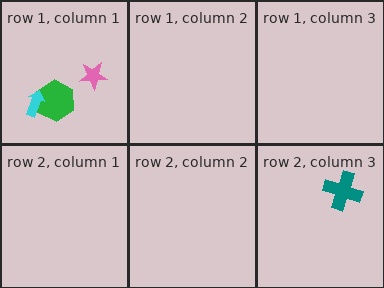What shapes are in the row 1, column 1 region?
The green hexagon, the pink star, the cyan arrow.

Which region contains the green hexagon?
The row 1, column 1 region.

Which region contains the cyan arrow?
The row 1, column 1 region.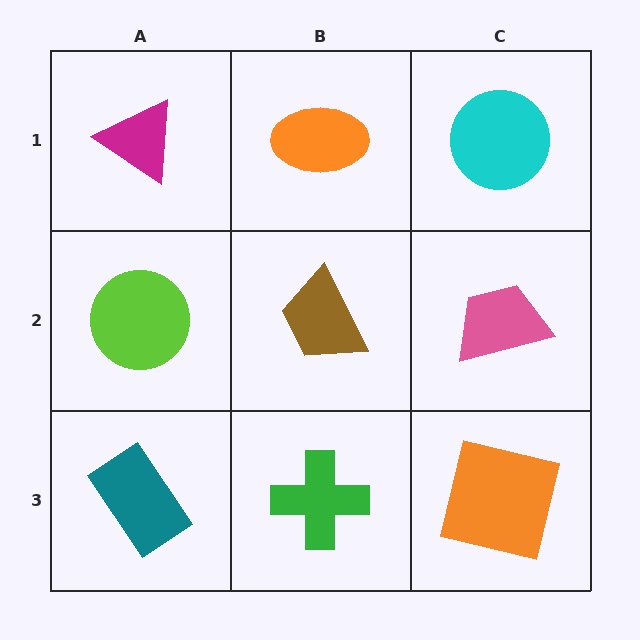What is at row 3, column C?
An orange square.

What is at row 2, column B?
A brown trapezoid.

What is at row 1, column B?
An orange ellipse.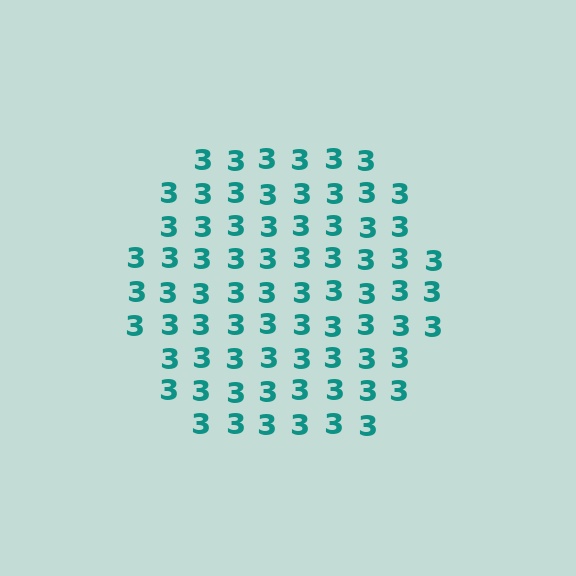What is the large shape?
The large shape is a hexagon.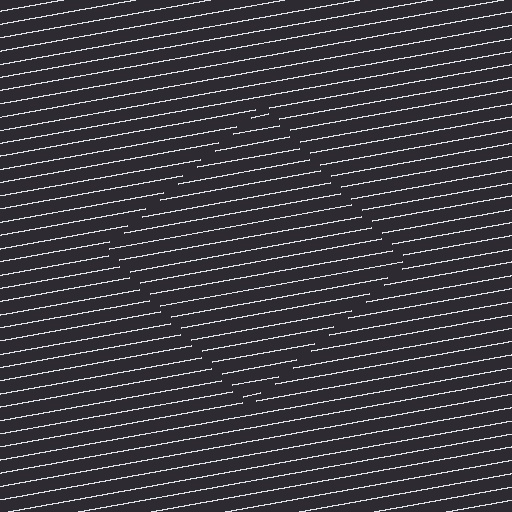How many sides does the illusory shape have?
4 sides — the line-ends trace a square.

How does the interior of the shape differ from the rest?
The interior of the shape contains the same grating, shifted by half a period — the contour is defined by the phase discontinuity where line-ends from the inner and outer gratings abut.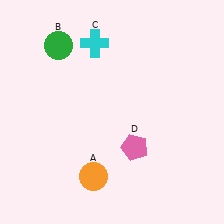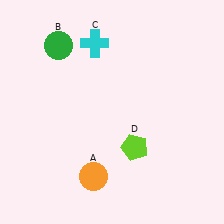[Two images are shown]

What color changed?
The pentagon (D) changed from pink in Image 1 to lime in Image 2.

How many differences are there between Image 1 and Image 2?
There is 1 difference between the two images.